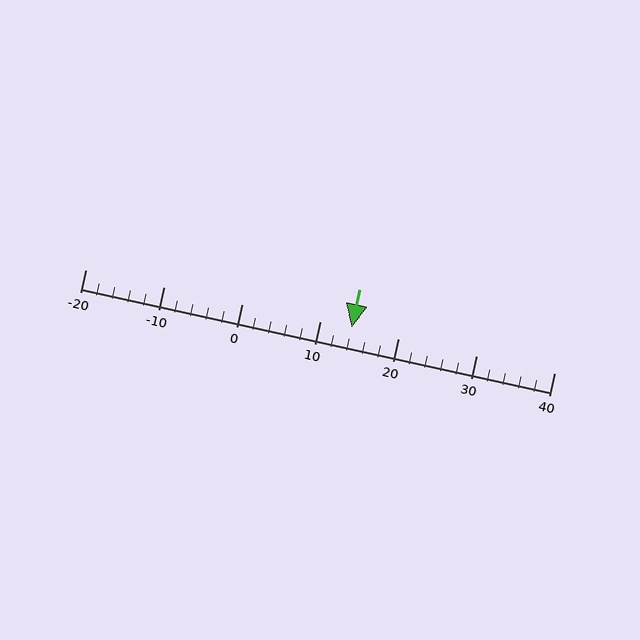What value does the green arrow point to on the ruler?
The green arrow points to approximately 14.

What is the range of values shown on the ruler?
The ruler shows values from -20 to 40.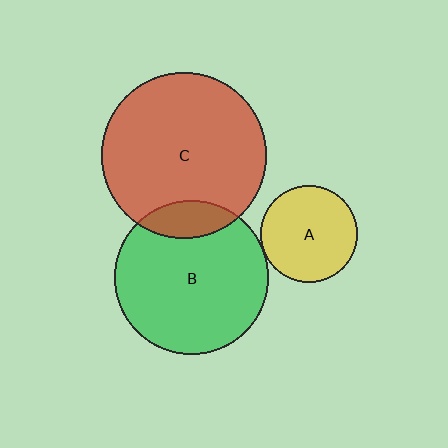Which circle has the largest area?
Circle C (red).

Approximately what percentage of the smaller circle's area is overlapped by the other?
Approximately 15%.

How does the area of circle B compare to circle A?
Approximately 2.5 times.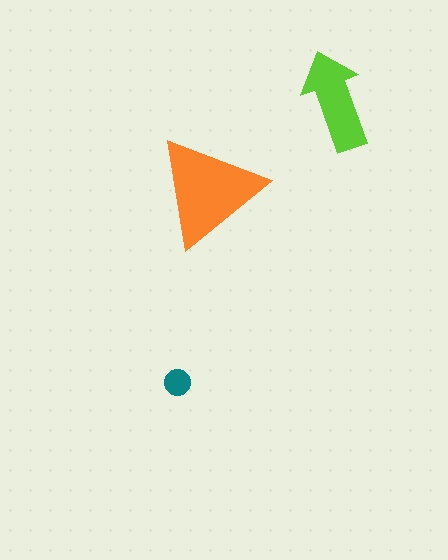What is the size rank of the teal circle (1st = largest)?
3rd.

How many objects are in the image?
There are 3 objects in the image.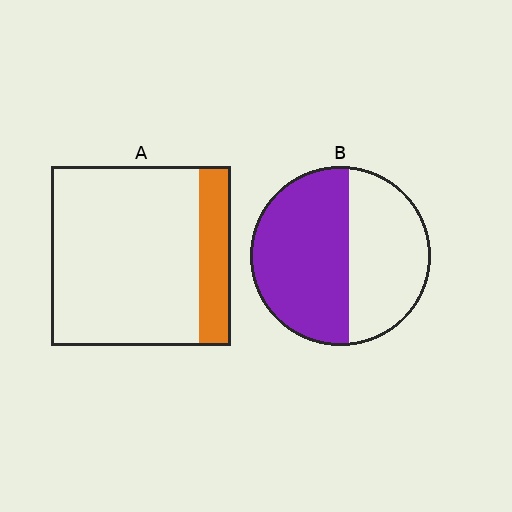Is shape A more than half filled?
No.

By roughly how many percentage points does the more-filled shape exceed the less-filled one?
By roughly 40 percentage points (B over A).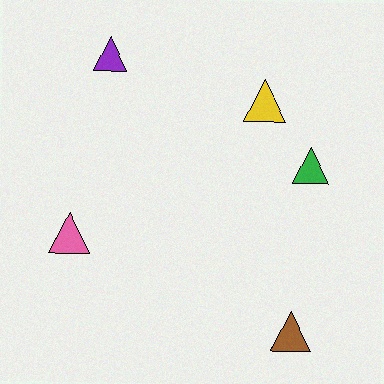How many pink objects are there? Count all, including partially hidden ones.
There is 1 pink object.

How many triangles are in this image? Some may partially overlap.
There are 5 triangles.